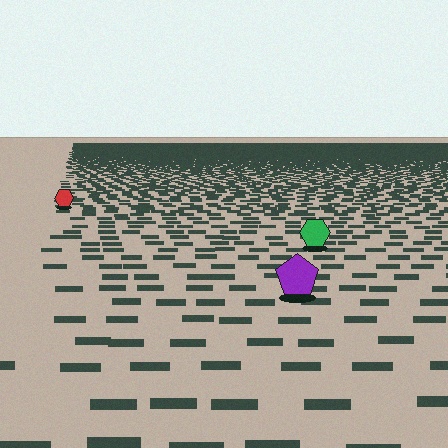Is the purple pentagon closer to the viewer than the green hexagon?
Yes. The purple pentagon is closer — you can tell from the texture gradient: the ground texture is coarser near it.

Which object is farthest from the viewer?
The red hexagon is farthest from the viewer. It appears smaller and the ground texture around it is denser.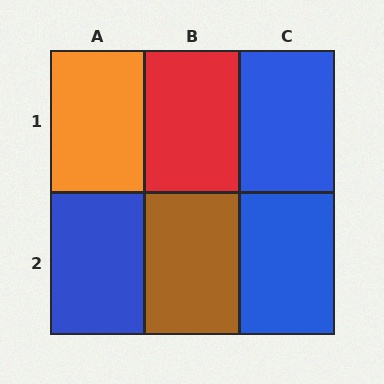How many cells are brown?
1 cell is brown.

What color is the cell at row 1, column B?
Red.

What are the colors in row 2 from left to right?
Blue, brown, blue.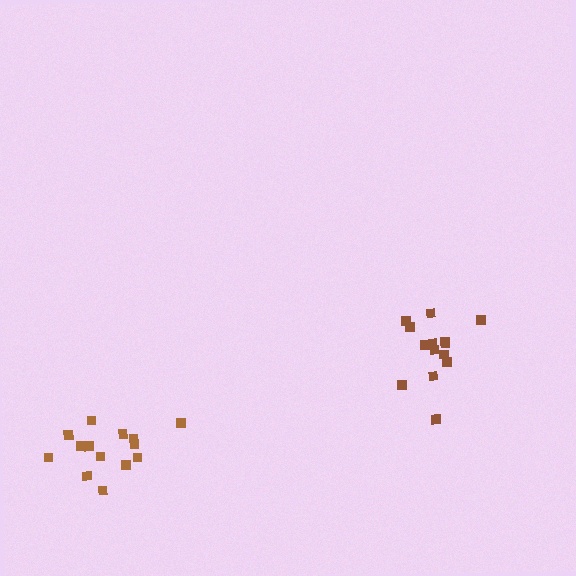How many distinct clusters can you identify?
There are 2 distinct clusters.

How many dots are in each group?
Group 1: 14 dots, Group 2: 14 dots (28 total).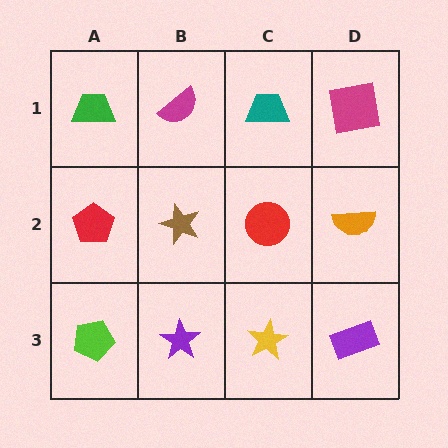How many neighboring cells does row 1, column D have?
2.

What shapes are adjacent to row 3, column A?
A red pentagon (row 2, column A), a purple star (row 3, column B).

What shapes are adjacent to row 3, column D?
An orange semicircle (row 2, column D), a yellow star (row 3, column C).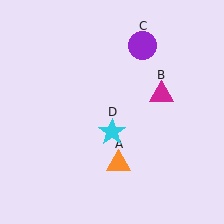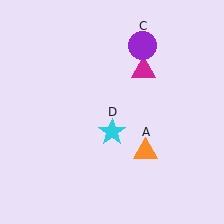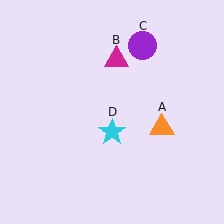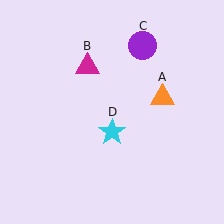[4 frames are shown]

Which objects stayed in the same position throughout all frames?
Purple circle (object C) and cyan star (object D) remained stationary.